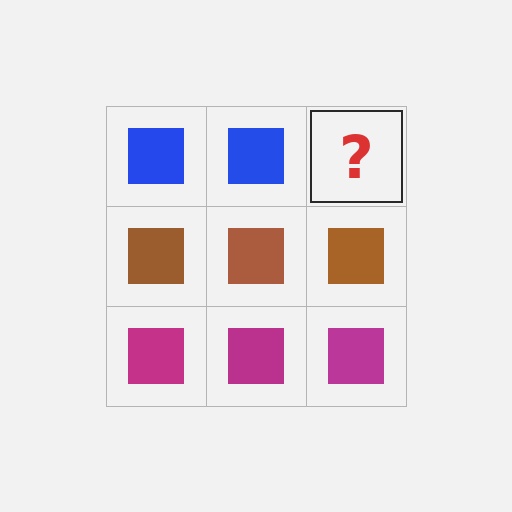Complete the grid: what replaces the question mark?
The question mark should be replaced with a blue square.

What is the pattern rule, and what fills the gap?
The rule is that each row has a consistent color. The gap should be filled with a blue square.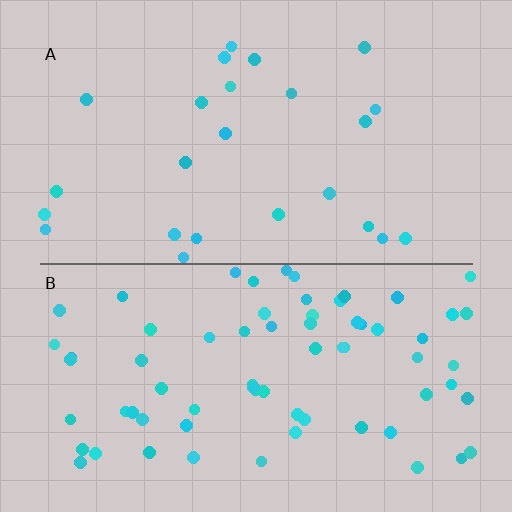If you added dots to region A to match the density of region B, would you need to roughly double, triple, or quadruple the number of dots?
Approximately triple.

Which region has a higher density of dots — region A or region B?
B (the bottom).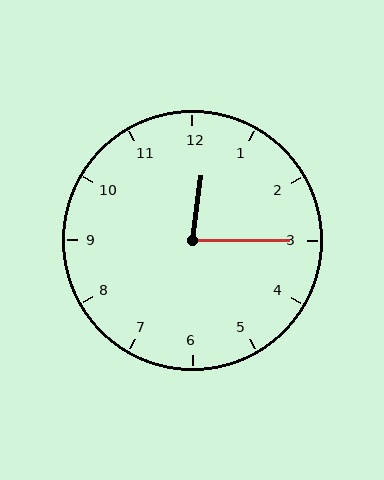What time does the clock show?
12:15.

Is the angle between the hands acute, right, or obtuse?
It is acute.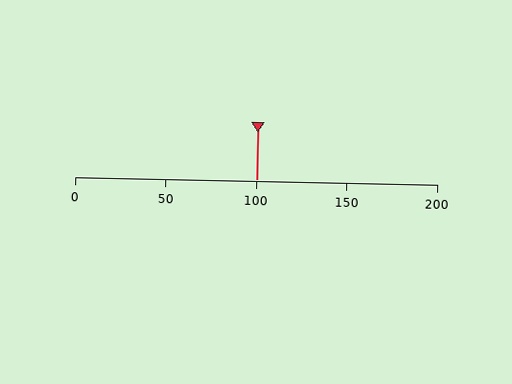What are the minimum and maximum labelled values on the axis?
The axis runs from 0 to 200.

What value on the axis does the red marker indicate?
The marker indicates approximately 100.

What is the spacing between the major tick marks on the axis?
The major ticks are spaced 50 apart.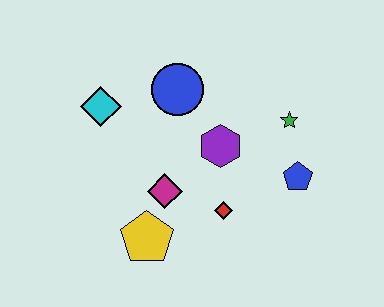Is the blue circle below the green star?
No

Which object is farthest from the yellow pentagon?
The green star is farthest from the yellow pentagon.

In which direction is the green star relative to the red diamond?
The green star is above the red diamond.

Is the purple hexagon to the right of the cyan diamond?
Yes